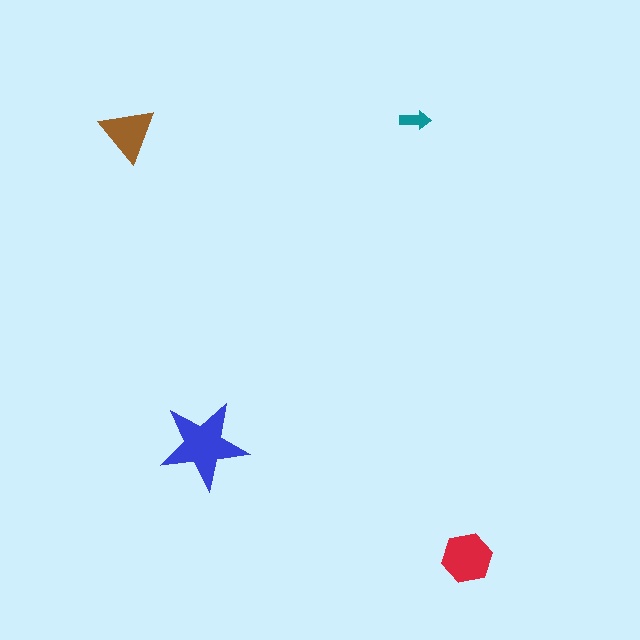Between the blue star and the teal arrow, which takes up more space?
The blue star.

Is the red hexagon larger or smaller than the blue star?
Smaller.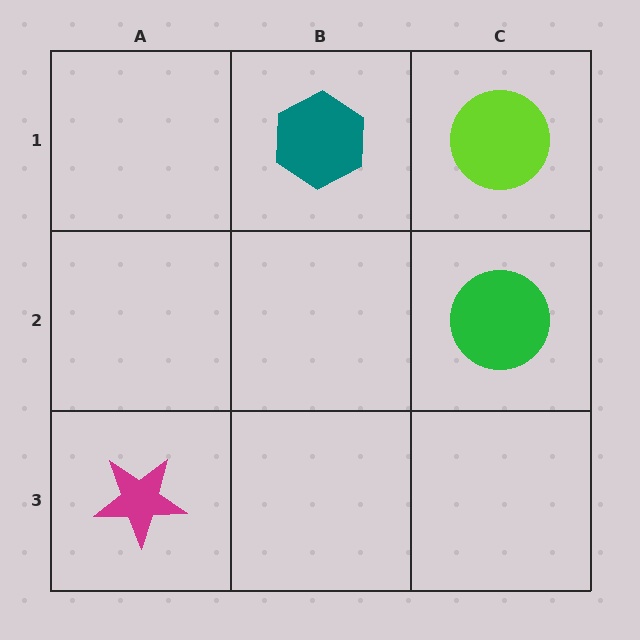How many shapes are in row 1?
2 shapes.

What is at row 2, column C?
A green circle.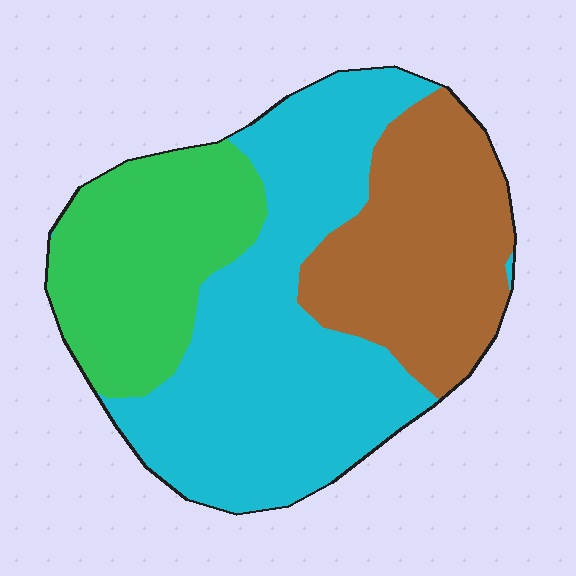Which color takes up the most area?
Cyan, at roughly 45%.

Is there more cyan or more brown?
Cyan.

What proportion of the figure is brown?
Brown takes up between a quarter and a half of the figure.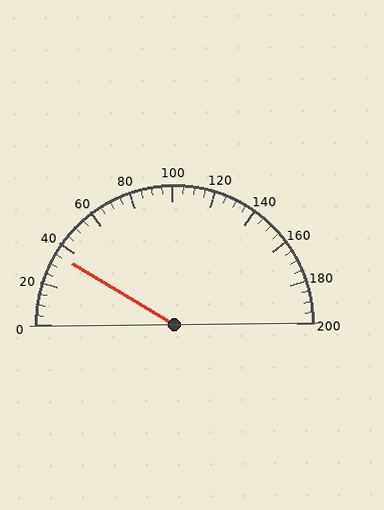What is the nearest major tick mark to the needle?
The nearest major tick mark is 40.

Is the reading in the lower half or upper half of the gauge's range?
The reading is in the lower half of the range (0 to 200).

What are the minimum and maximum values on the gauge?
The gauge ranges from 0 to 200.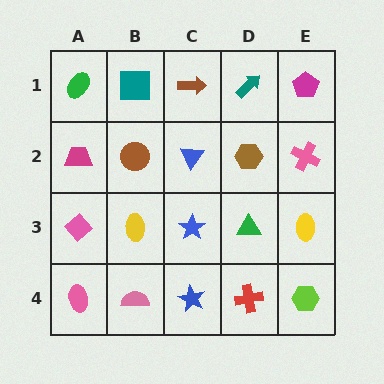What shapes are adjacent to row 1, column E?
A pink cross (row 2, column E), a teal arrow (row 1, column D).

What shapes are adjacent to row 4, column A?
A pink diamond (row 3, column A), a pink semicircle (row 4, column B).